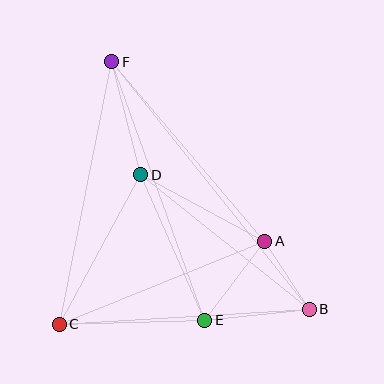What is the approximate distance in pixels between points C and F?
The distance between C and F is approximately 268 pixels.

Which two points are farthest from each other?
Points B and F are farthest from each other.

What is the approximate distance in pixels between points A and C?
The distance between A and C is approximately 222 pixels.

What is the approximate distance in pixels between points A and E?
The distance between A and E is approximately 100 pixels.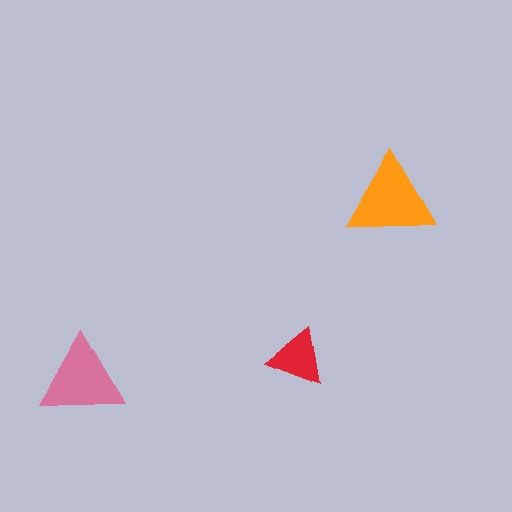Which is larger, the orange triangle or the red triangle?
The orange one.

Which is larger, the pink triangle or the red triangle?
The pink one.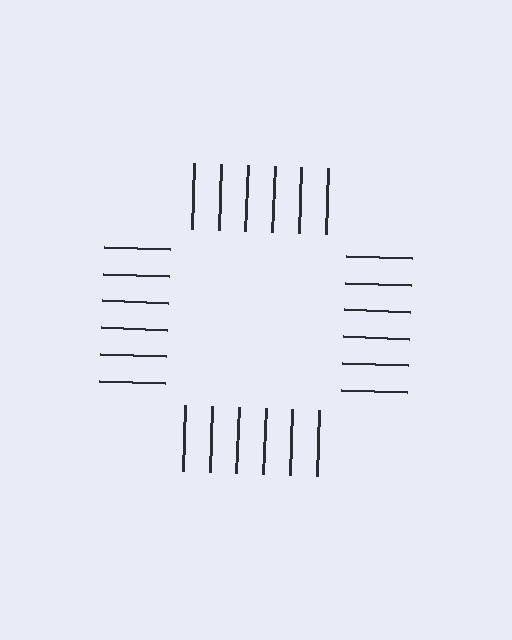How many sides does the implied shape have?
4 sides — the line-ends trace a square.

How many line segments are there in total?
24 — 6 along each of the 4 edges.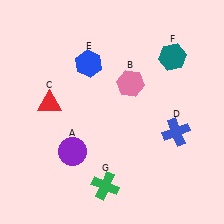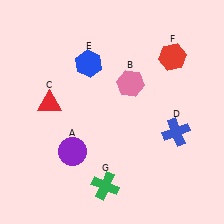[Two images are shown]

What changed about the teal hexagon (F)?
In Image 1, F is teal. In Image 2, it changed to red.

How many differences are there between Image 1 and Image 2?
There is 1 difference between the two images.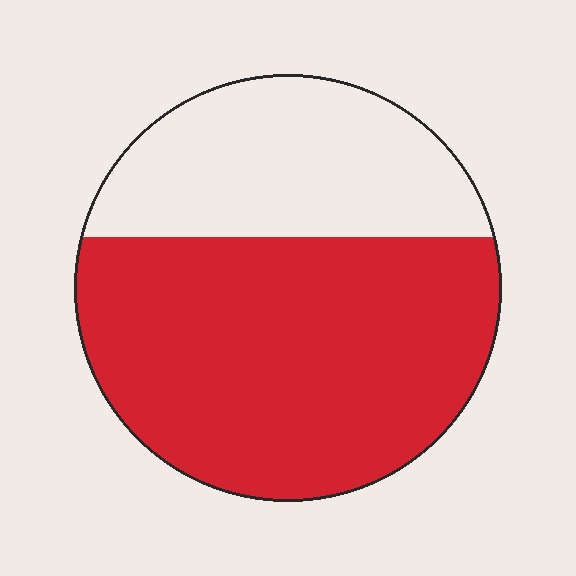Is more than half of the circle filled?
Yes.